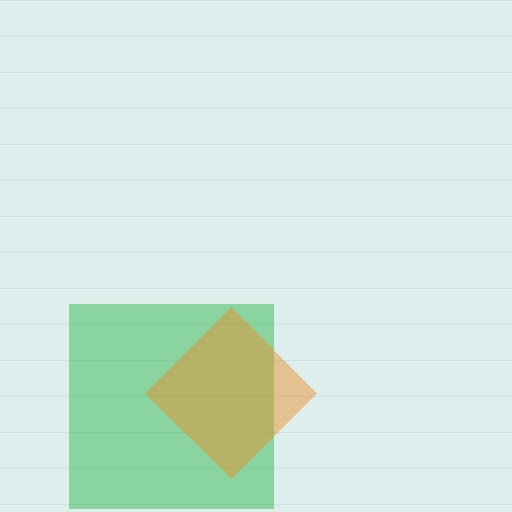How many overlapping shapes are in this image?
There are 2 overlapping shapes in the image.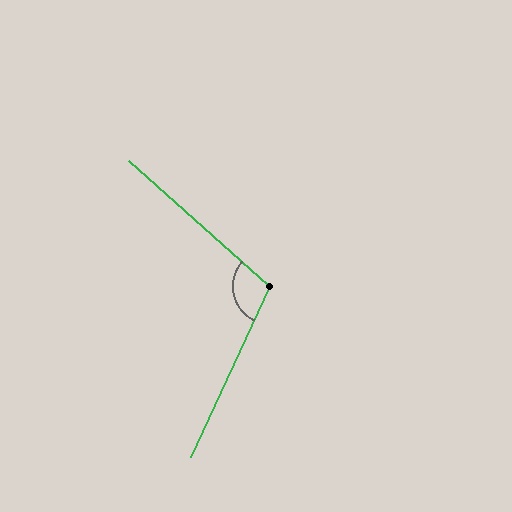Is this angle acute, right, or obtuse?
It is obtuse.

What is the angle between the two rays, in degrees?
Approximately 107 degrees.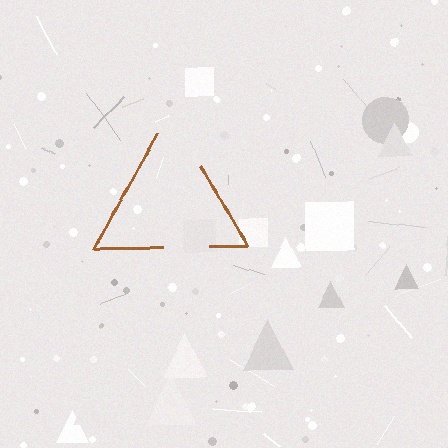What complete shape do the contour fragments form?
The contour fragments form a triangle.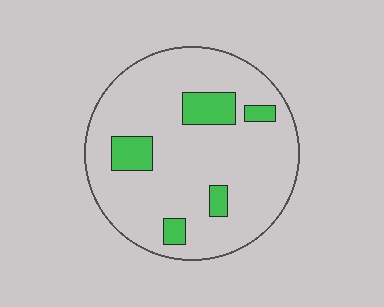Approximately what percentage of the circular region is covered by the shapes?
Approximately 15%.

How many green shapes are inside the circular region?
5.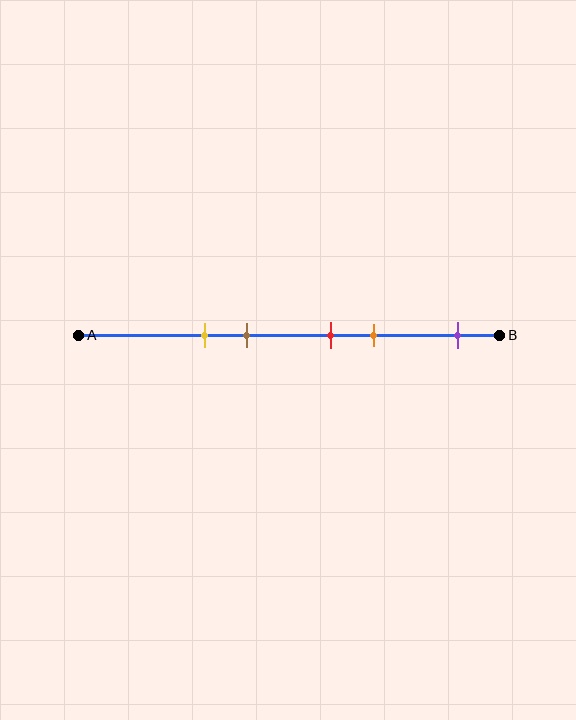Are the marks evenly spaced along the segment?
No, the marks are not evenly spaced.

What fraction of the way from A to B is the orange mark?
The orange mark is approximately 70% (0.7) of the way from A to B.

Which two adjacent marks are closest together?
The red and orange marks are the closest adjacent pair.